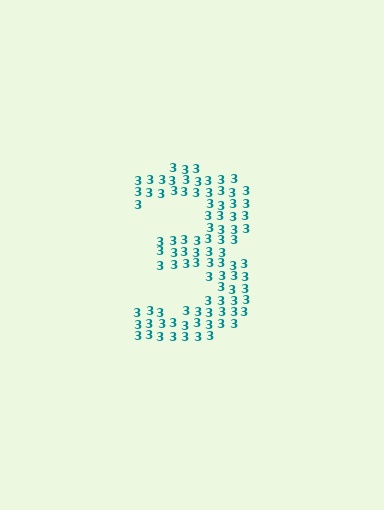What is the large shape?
The large shape is the digit 3.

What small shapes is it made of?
It is made of small digit 3's.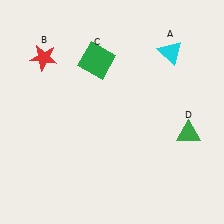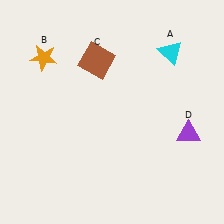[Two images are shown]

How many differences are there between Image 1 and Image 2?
There are 3 differences between the two images.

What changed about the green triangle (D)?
In Image 1, D is green. In Image 2, it changed to purple.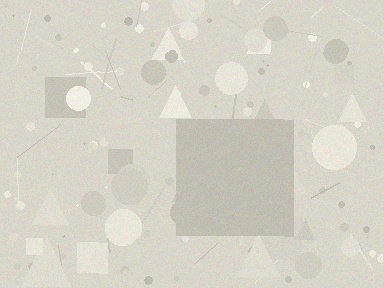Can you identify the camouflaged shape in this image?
The camouflaged shape is a square.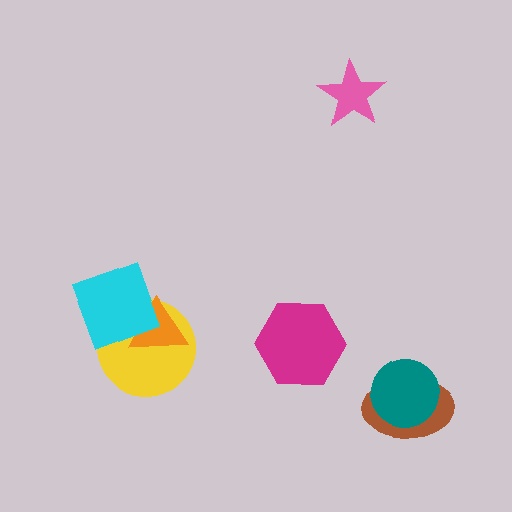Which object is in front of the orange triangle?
The cyan diamond is in front of the orange triangle.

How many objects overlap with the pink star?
0 objects overlap with the pink star.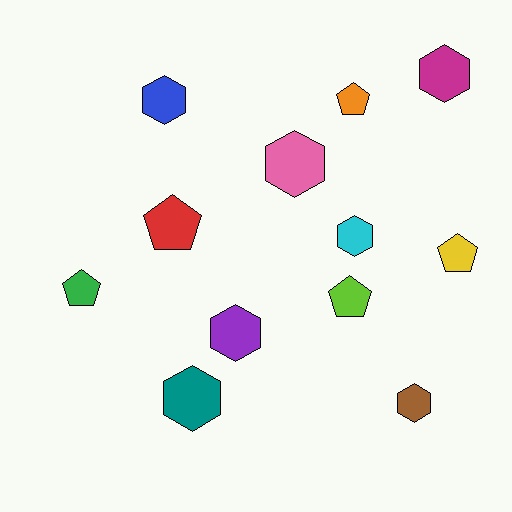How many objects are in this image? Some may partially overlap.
There are 12 objects.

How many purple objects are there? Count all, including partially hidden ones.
There is 1 purple object.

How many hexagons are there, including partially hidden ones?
There are 7 hexagons.